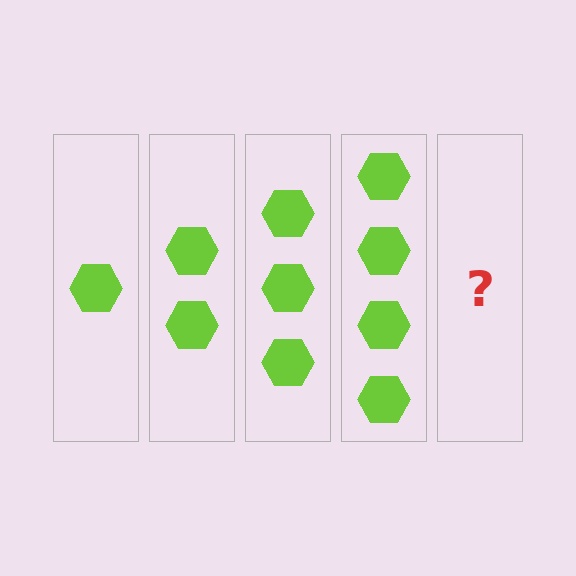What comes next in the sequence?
The next element should be 5 hexagons.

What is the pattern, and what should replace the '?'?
The pattern is that each step adds one more hexagon. The '?' should be 5 hexagons.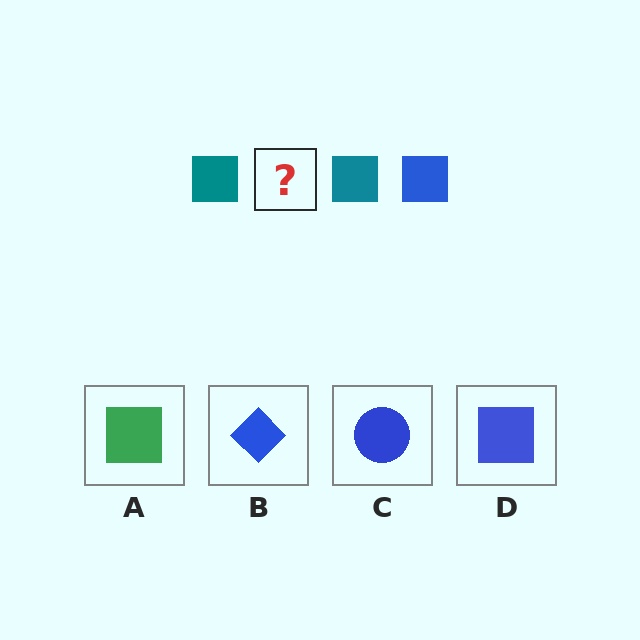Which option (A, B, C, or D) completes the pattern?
D.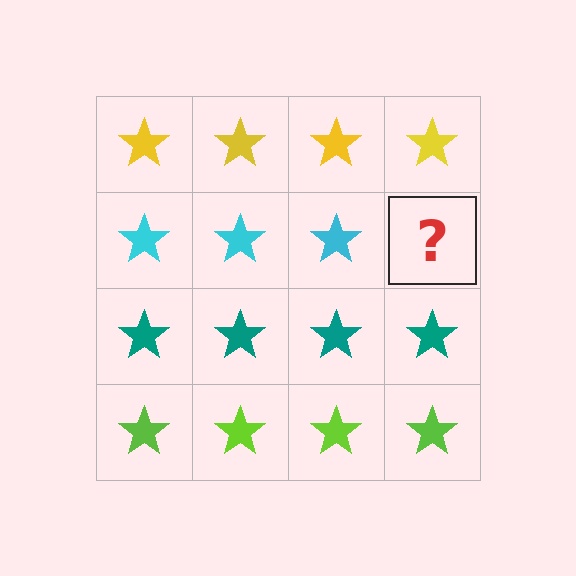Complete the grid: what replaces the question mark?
The question mark should be replaced with a cyan star.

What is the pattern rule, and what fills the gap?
The rule is that each row has a consistent color. The gap should be filled with a cyan star.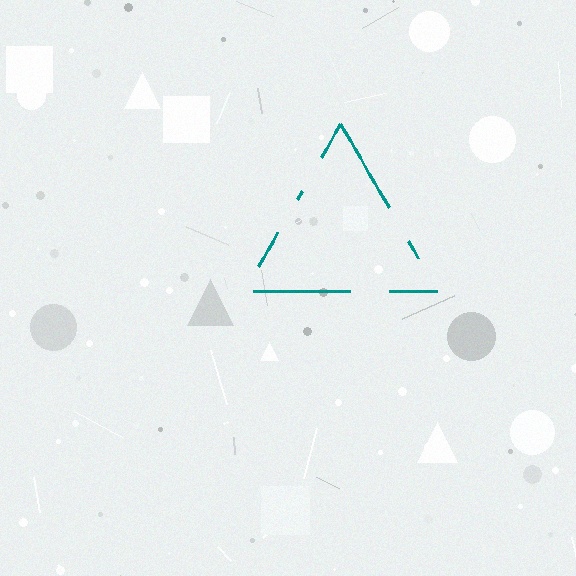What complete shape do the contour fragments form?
The contour fragments form a triangle.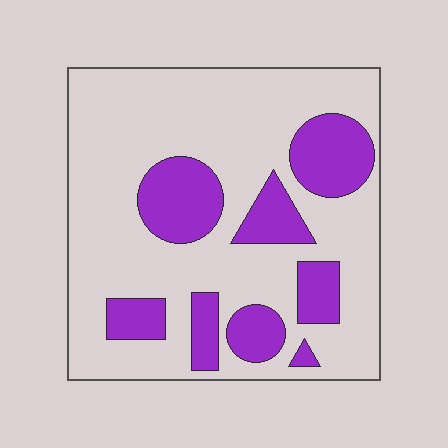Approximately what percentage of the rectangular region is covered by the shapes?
Approximately 25%.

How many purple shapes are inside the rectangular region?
8.